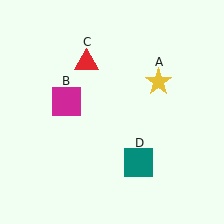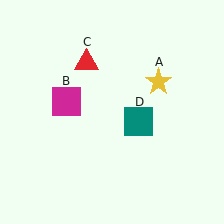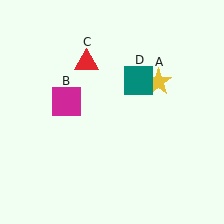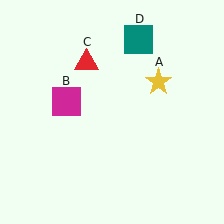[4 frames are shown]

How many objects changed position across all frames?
1 object changed position: teal square (object D).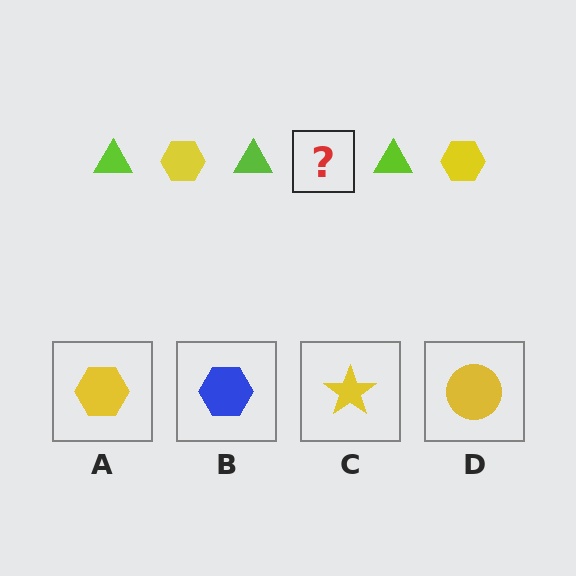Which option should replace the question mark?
Option A.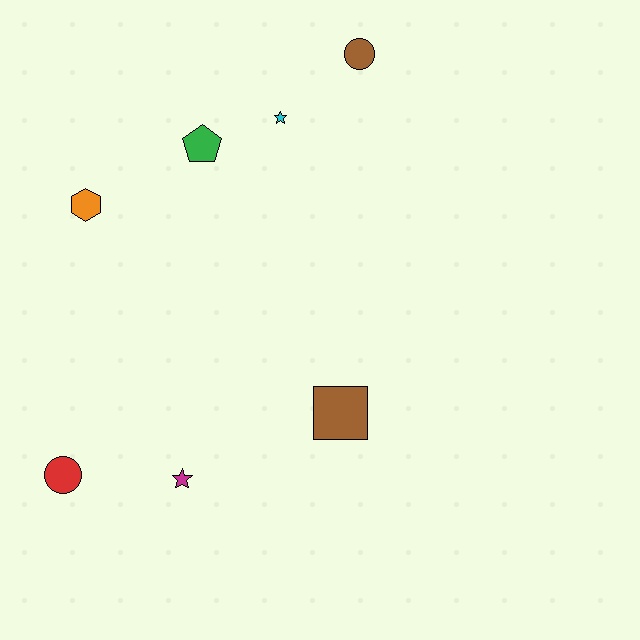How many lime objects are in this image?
There are no lime objects.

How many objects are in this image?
There are 7 objects.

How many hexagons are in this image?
There is 1 hexagon.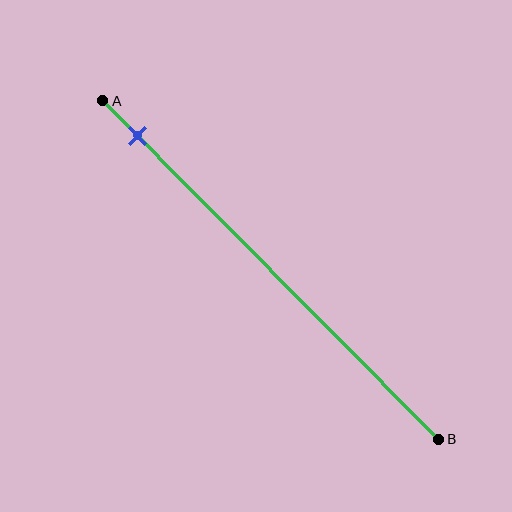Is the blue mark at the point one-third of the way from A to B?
No, the mark is at about 10% from A, not at the 33% one-third point.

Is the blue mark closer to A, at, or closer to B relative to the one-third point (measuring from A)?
The blue mark is closer to point A than the one-third point of segment AB.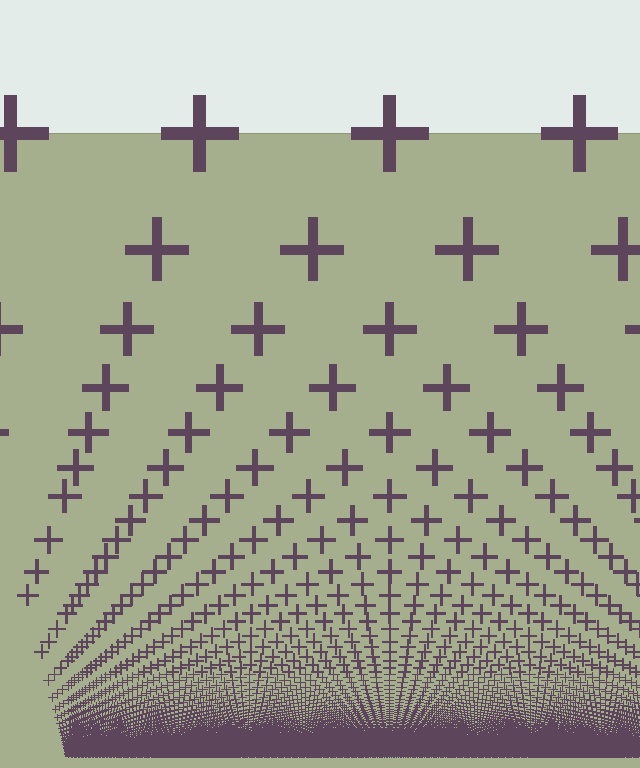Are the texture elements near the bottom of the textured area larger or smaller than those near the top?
Smaller. The gradient is inverted — elements near the bottom are smaller and denser.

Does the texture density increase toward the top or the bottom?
Density increases toward the bottom.